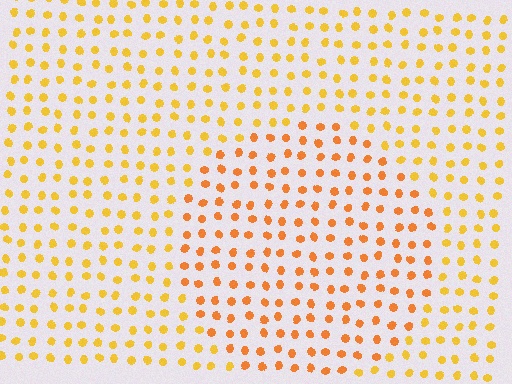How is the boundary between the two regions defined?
The boundary is defined purely by a slight shift in hue (about 22 degrees). Spacing, size, and orientation are identical on both sides.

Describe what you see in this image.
The image is filled with small yellow elements in a uniform arrangement. A circle-shaped region is visible where the elements are tinted to a slightly different hue, forming a subtle color boundary.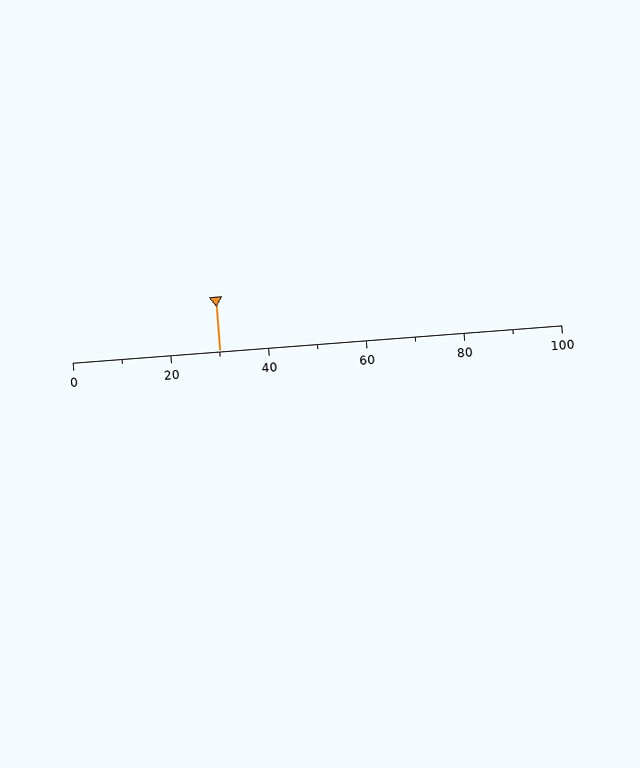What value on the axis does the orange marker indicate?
The marker indicates approximately 30.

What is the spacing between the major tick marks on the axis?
The major ticks are spaced 20 apart.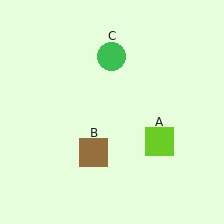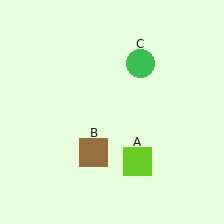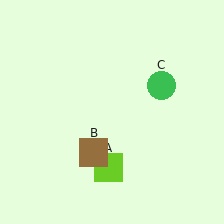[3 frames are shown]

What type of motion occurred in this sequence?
The lime square (object A), green circle (object C) rotated clockwise around the center of the scene.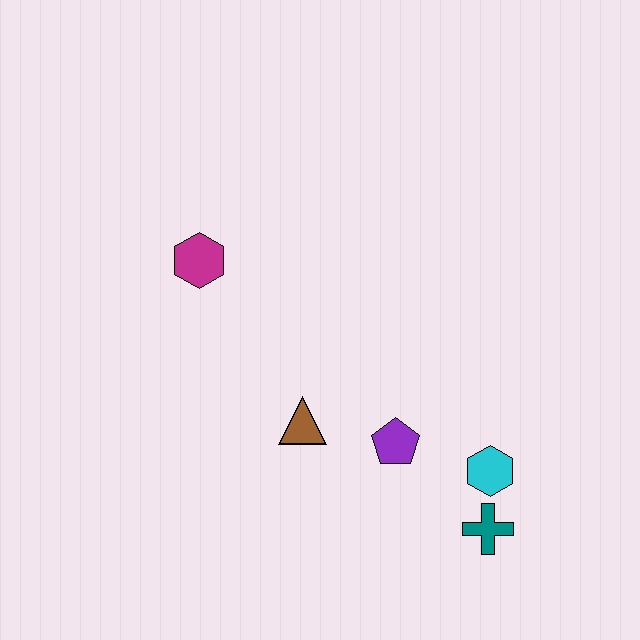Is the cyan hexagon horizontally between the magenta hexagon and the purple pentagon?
No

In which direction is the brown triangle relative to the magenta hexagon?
The brown triangle is below the magenta hexagon.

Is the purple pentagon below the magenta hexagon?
Yes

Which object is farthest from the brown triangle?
The teal cross is farthest from the brown triangle.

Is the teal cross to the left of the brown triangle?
No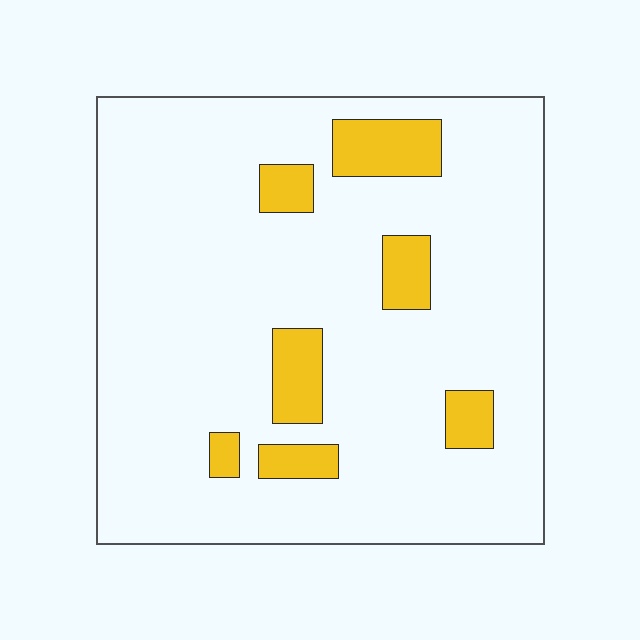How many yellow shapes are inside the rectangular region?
7.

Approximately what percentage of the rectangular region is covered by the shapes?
Approximately 10%.